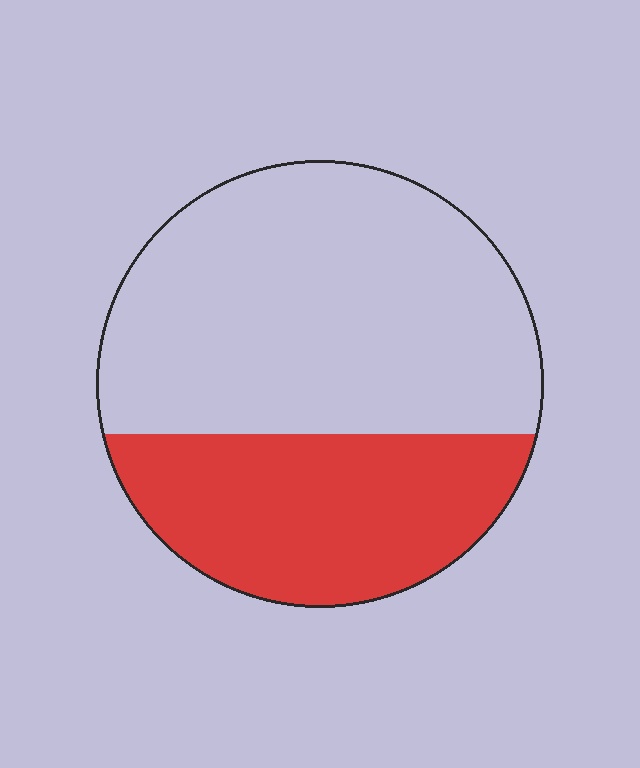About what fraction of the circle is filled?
About three eighths (3/8).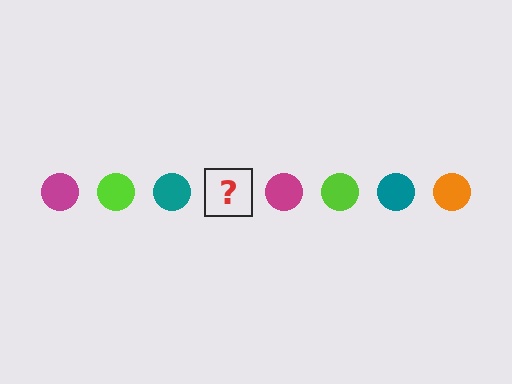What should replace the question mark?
The question mark should be replaced with an orange circle.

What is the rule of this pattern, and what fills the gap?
The rule is that the pattern cycles through magenta, lime, teal, orange circles. The gap should be filled with an orange circle.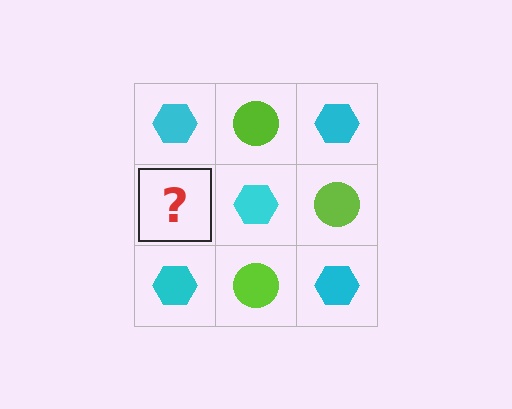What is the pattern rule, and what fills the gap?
The rule is that it alternates cyan hexagon and lime circle in a checkerboard pattern. The gap should be filled with a lime circle.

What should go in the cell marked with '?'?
The missing cell should contain a lime circle.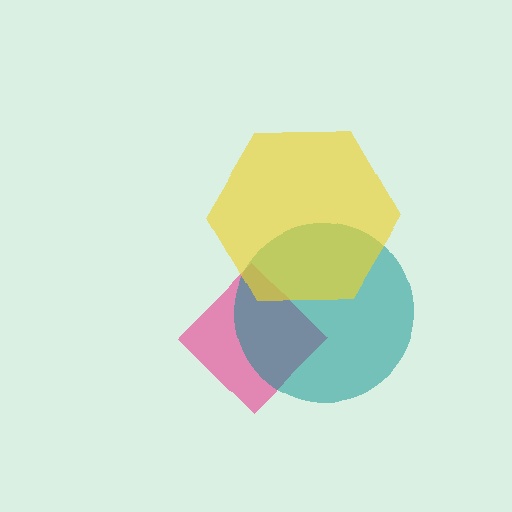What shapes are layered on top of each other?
The layered shapes are: a pink diamond, a teal circle, a yellow hexagon.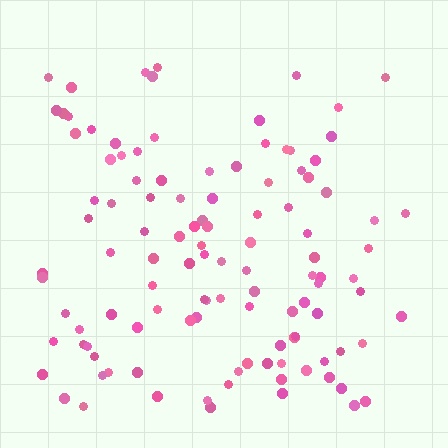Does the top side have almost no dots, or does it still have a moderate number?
Still a moderate number, just noticeably fewer than the bottom.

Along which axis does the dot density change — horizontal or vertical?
Vertical.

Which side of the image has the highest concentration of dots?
The bottom.